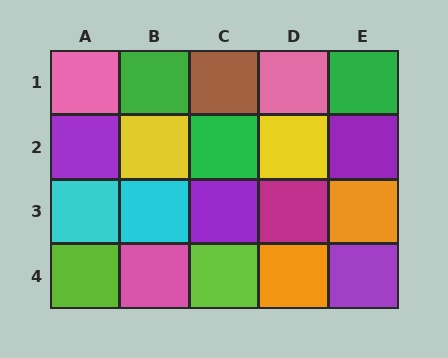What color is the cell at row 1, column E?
Green.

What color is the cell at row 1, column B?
Green.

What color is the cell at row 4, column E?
Purple.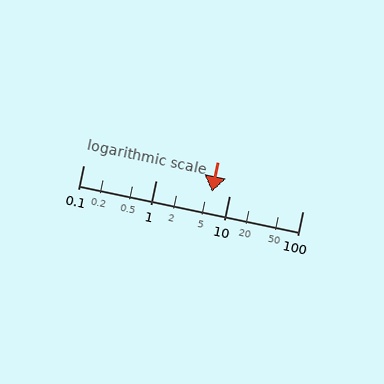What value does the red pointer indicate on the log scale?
The pointer indicates approximately 5.8.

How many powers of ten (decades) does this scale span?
The scale spans 3 decades, from 0.1 to 100.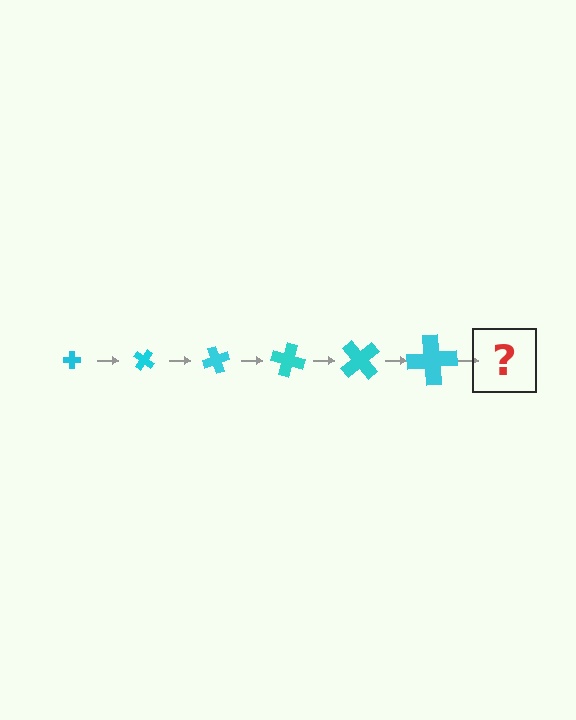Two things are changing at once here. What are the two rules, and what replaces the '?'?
The two rules are that the cross grows larger each step and it rotates 35 degrees each step. The '?' should be a cross, larger than the previous one and rotated 210 degrees from the start.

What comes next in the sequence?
The next element should be a cross, larger than the previous one and rotated 210 degrees from the start.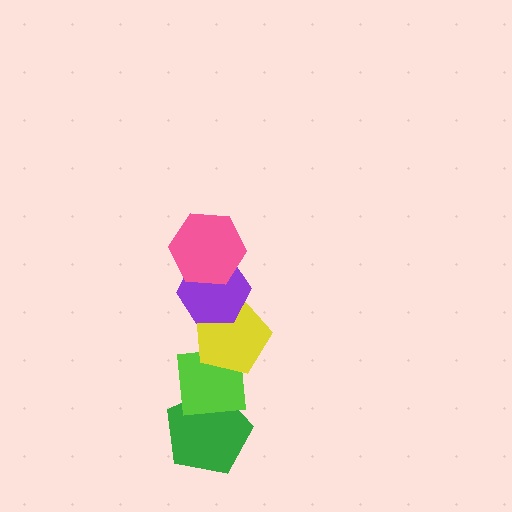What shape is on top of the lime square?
The yellow pentagon is on top of the lime square.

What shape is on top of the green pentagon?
The lime square is on top of the green pentagon.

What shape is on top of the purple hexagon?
The pink hexagon is on top of the purple hexagon.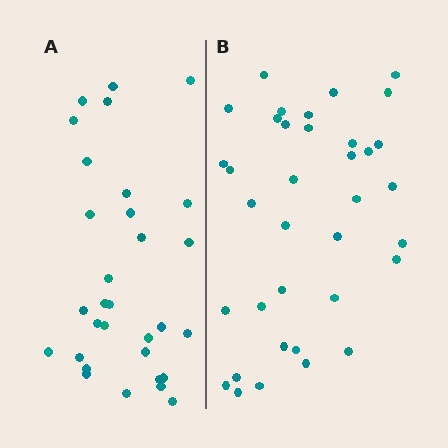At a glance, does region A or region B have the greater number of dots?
Region B (the right region) has more dots.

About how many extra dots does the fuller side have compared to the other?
Region B has about 5 more dots than region A.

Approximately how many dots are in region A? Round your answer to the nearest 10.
About 30 dots. (The exact count is 31, which rounds to 30.)